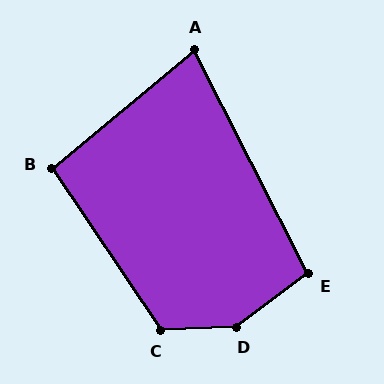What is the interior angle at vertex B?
Approximately 96 degrees (obtuse).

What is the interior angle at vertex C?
Approximately 121 degrees (obtuse).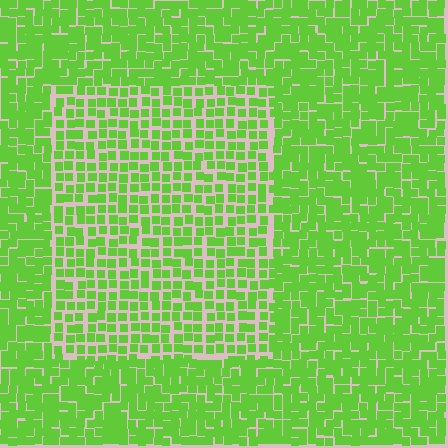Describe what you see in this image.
The image contains small lime elements arranged at two different densities. A rectangle-shaped region is visible where the elements are less densely packed than the surrounding area.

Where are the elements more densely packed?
The elements are more densely packed outside the rectangle boundary.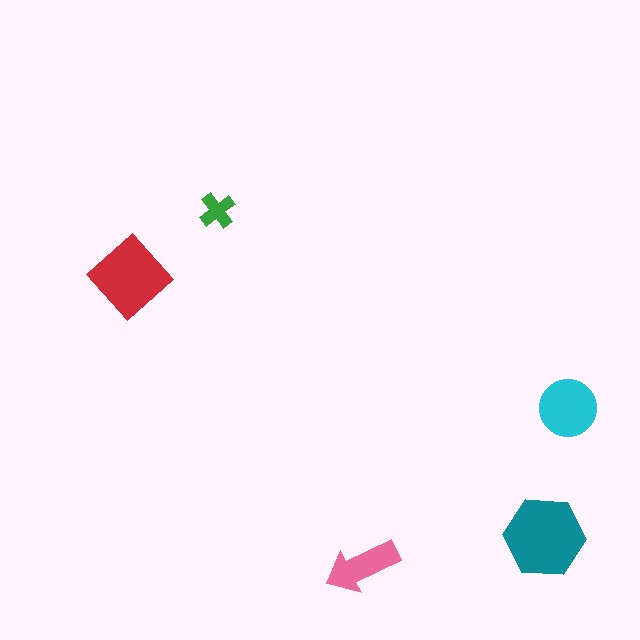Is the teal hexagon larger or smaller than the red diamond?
Larger.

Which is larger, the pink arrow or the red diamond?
The red diamond.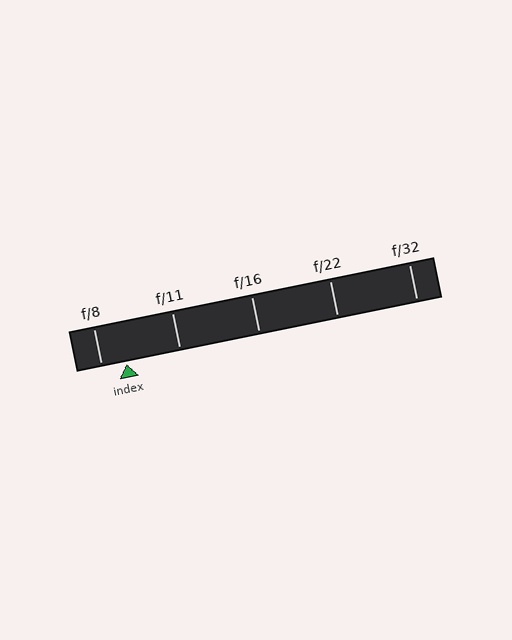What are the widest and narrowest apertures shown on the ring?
The widest aperture shown is f/8 and the narrowest is f/32.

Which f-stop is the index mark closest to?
The index mark is closest to f/8.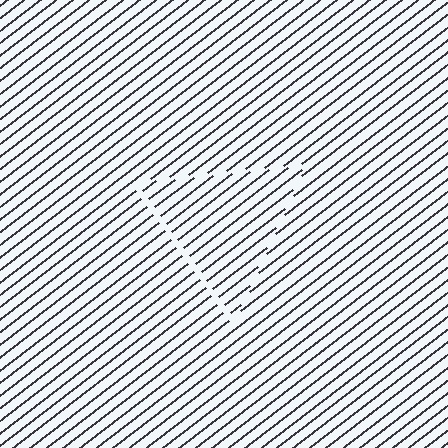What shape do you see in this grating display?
An illusory triangle. The interior of the shape contains the same grating, shifted by half a period — the contour is defined by the phase discontinuity where line-ends from the inner and outer gratings abut.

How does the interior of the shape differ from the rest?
The interior of the shape contains the same grating, shifted by half a period — the contour is defined by the phase discontinuity where line-ends from the inner and outer gratings abut.